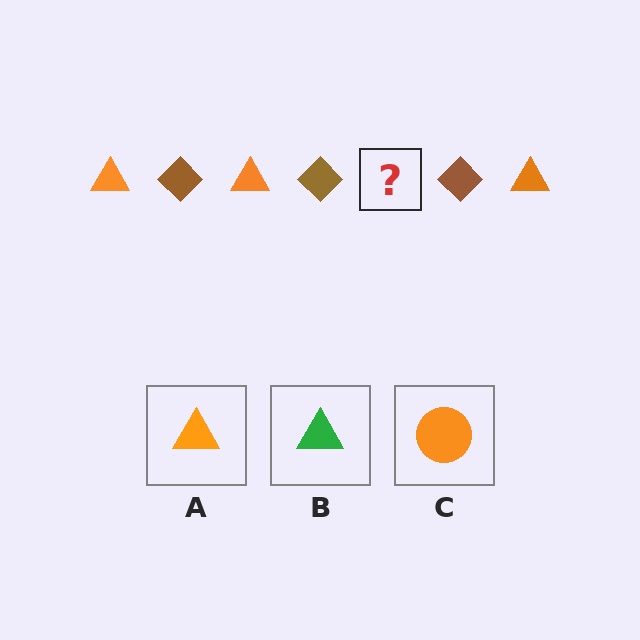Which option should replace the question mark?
Option A.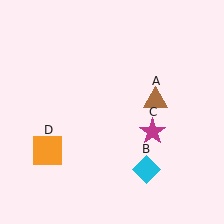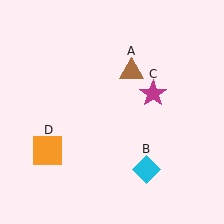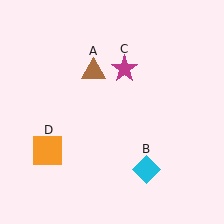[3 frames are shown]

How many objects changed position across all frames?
2 objects changed position: brown triangle (object A), magenta star (object C).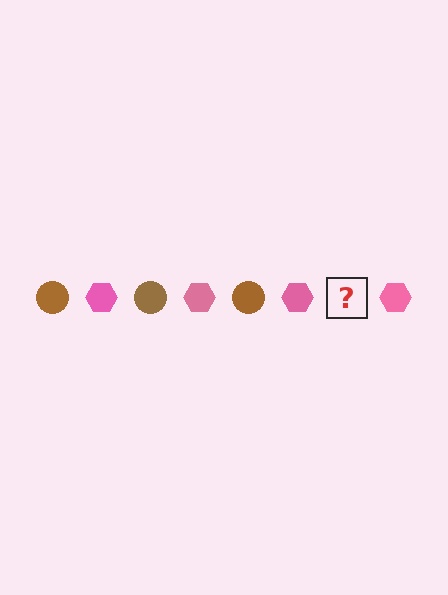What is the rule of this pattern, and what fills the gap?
The rule is that the pattern alternates between brown circle and pink hexagon. The gap should be filled with a brown circle.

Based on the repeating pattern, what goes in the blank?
The blank should be a brown circle.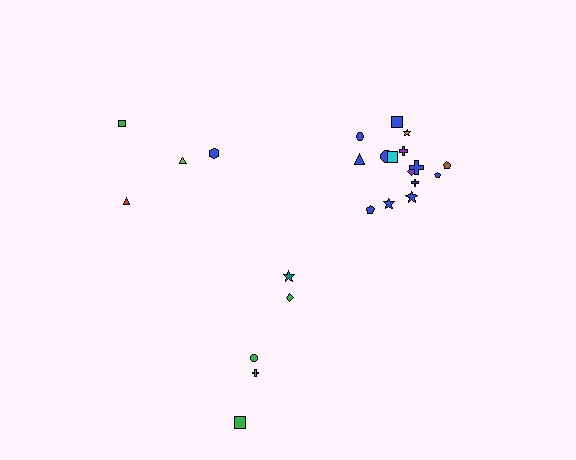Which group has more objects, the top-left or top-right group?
The top-right group.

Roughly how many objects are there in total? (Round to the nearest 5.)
Roughly 25 objects in total.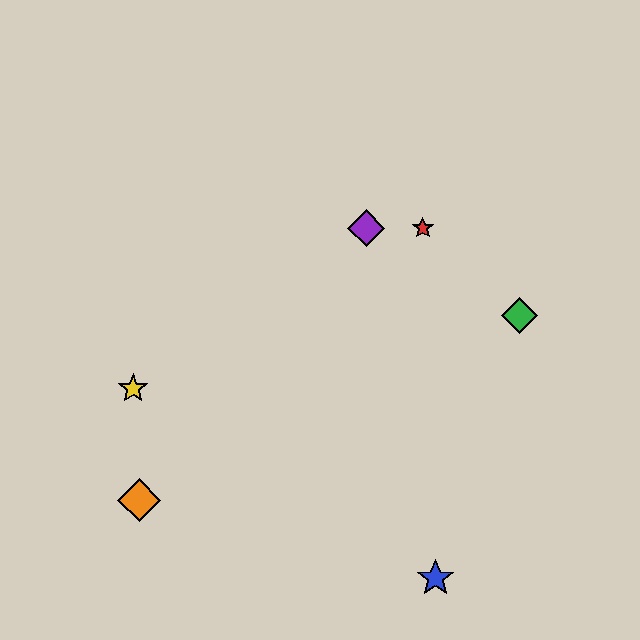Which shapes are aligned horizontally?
The red star, the purple diamond are aligned horizontally.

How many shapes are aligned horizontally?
2 shapes (the red star, the purple diamond) are aligned horizontally.